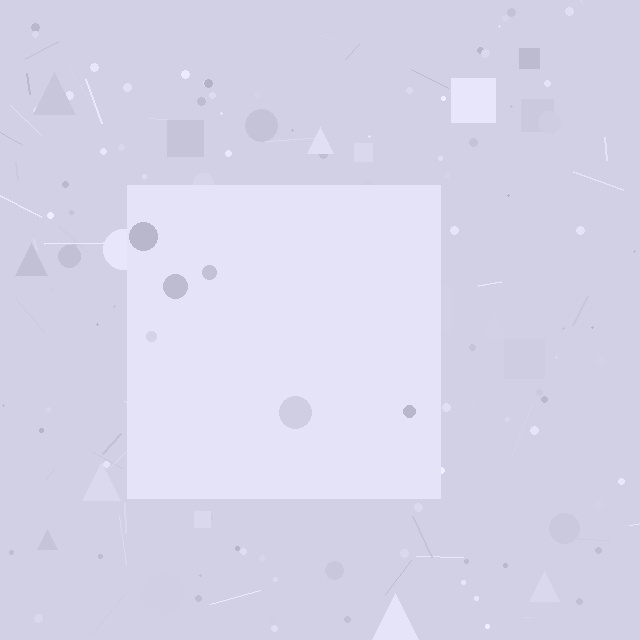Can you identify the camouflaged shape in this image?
The camouflaged shape is a square.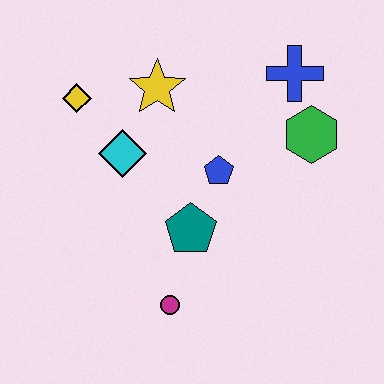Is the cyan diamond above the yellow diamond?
No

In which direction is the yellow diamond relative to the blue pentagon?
The yellow diamond is to the left of the blue pentagon.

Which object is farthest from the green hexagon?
The yellow diamond is farthest from the green hexagon.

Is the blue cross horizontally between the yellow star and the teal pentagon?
No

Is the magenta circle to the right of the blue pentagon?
No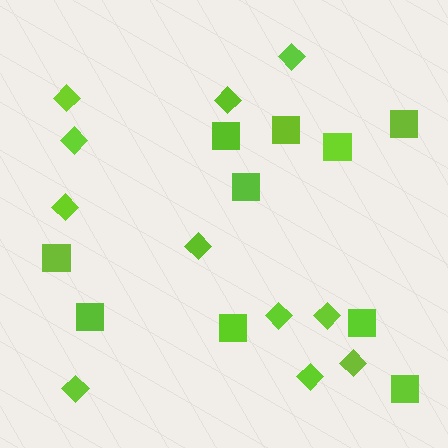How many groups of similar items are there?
There are 2 groups: one group of diamonds (11) and one group of squares (10).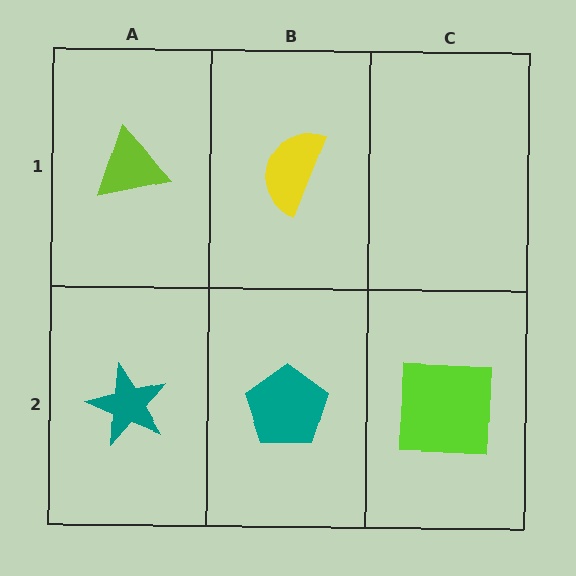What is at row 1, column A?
A lime triangle.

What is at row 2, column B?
A teal pentagon.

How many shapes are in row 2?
3 shapes.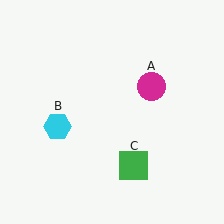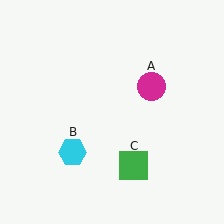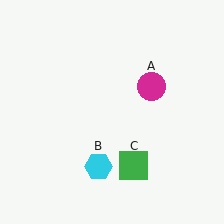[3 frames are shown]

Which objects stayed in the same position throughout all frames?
Magenta circle (object A) and green square (object C) remained stationary.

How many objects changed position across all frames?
1 object changed position: cyan hexagon (object B).